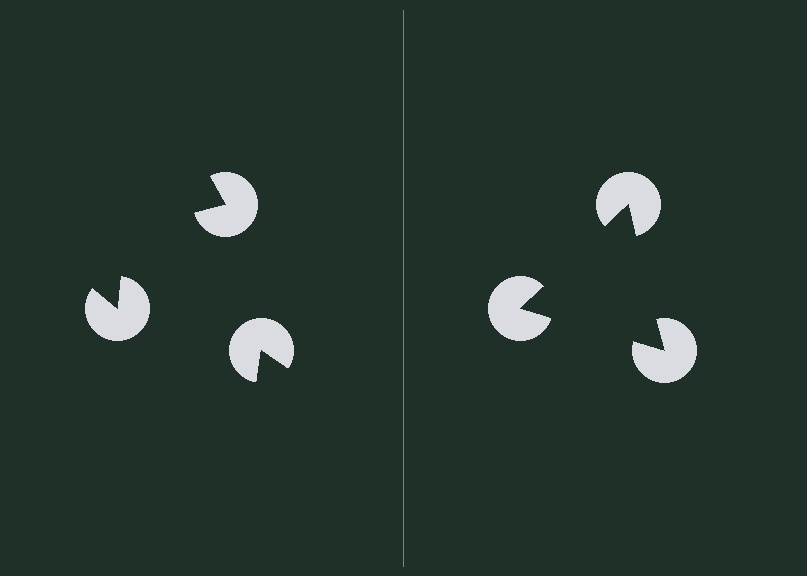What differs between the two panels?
The pac-man discs are positioned identically on both sides; only the wedge orientations differ. On the right they align to a triangle; on the left they are misaligned.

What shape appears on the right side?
An illusory triangle.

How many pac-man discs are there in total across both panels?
6 — 3 on each side.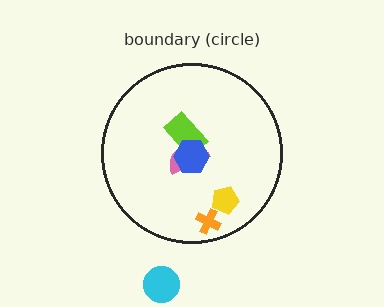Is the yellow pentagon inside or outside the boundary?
Inside.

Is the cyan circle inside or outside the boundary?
Outside.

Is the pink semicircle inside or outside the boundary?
Inside.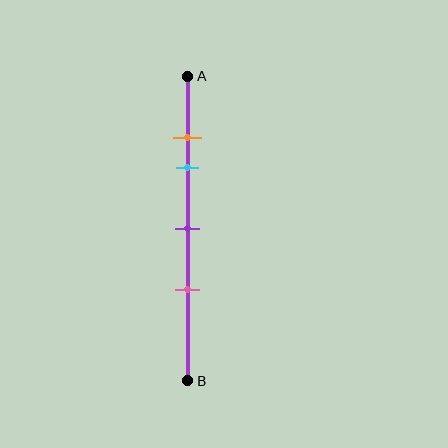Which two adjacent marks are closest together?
The orange and cyan marks are the closest adjacent pair.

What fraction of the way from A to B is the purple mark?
The purple mark is approximately 50% (0.5) of the way from A to B.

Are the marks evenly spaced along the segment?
No, the marks are not evenly spaced.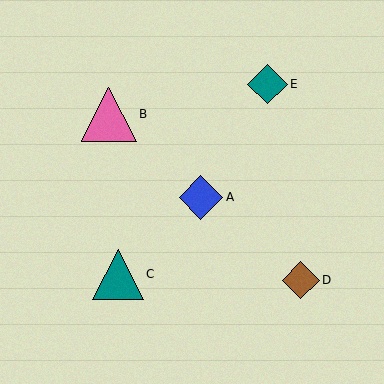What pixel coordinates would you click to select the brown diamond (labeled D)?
Click at (301, 280) to select the brown diamond D.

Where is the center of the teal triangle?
The center of the teal triangle is at (118, 274).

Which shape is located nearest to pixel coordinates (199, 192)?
The blue diamond (labeled A) at (201, 197) is nearest to that location.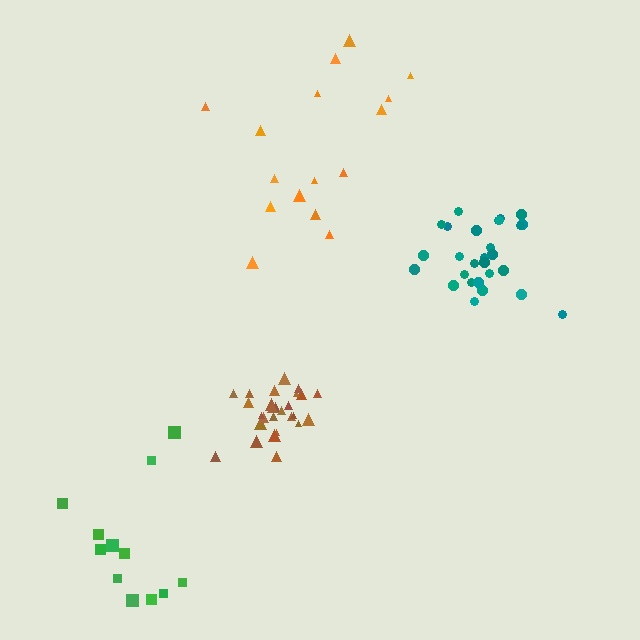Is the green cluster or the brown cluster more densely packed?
Brown.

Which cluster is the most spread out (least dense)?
Orange.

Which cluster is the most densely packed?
Brown.